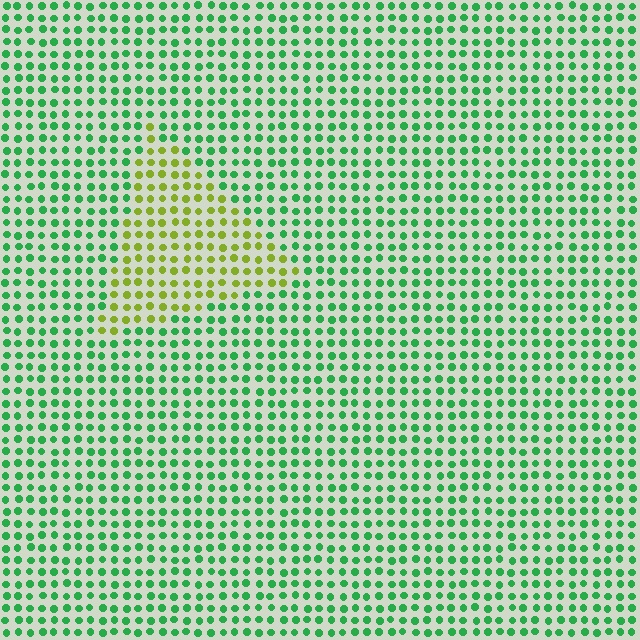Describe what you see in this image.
The image is filled with small green elements in a uniform arrangement. A triangle-shaped region is visible where the elements are tinted to a slightly different hue, forming a subtle color boundary.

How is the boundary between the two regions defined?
The boundary is defined purely by a slight shift in hue (about 57 degrees). Spacing, size, and orientation are identical on both sides.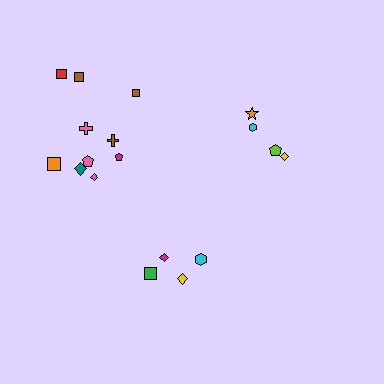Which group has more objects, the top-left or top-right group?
The top-left group.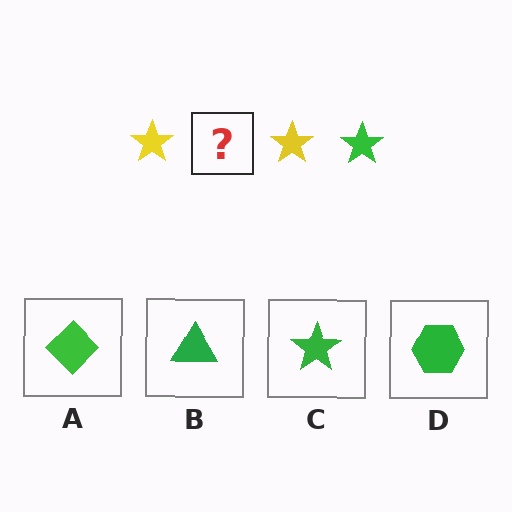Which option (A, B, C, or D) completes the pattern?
C.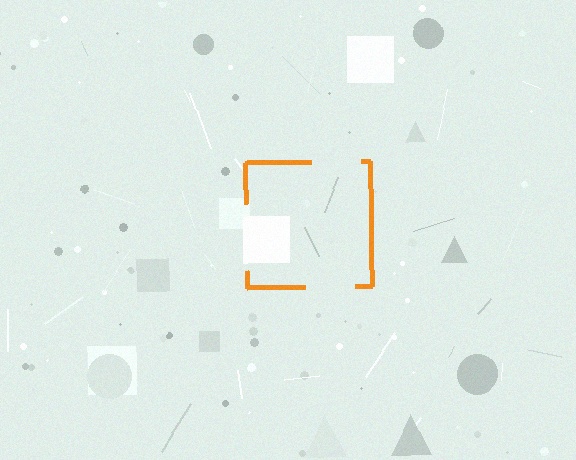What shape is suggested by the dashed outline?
The dashed outline suggests a square.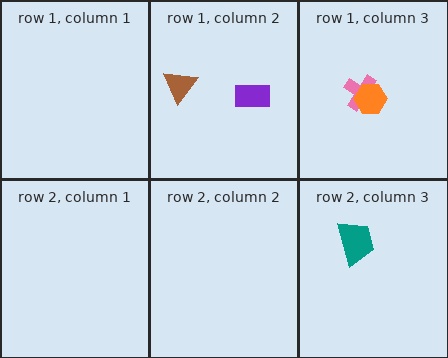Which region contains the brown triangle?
The row 1, column 2 region.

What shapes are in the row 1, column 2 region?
The purple rectangle, the brown triangle.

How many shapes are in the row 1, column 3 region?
2.